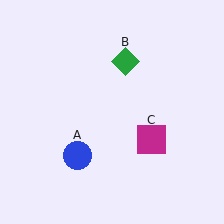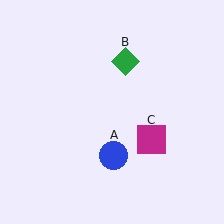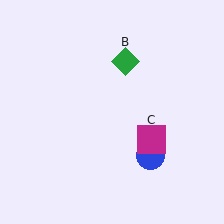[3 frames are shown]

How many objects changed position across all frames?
1 object changed position: blue circle (object A).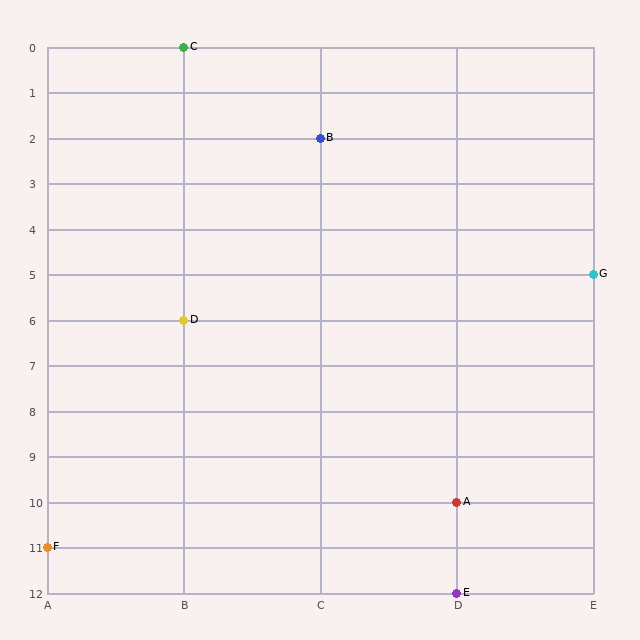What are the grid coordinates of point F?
Point F is at grid coordinates (A, 11).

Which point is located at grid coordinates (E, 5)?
Point G is at (E, 5).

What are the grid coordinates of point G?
Point G is at grid coordinates (E, 5).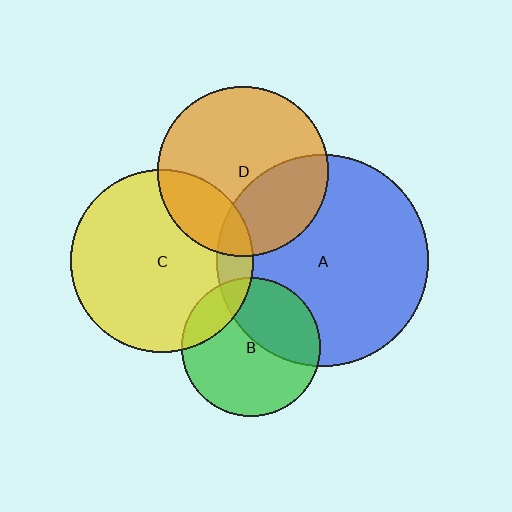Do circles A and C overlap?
Yes.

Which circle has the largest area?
Circle A (blue).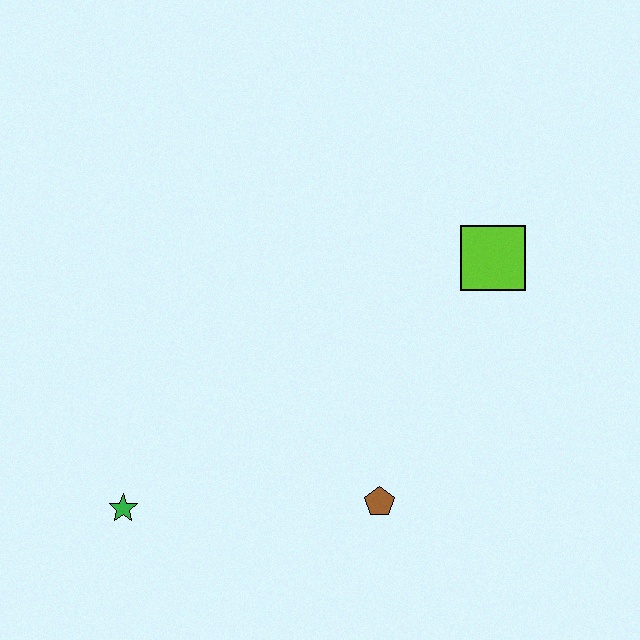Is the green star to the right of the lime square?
No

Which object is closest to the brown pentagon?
The green star is closest to the brown pentagon.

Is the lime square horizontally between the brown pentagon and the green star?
No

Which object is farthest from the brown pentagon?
The lime square is farthest from the brown pentagon.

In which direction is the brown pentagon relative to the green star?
The brown pentagon is to the right of the green star.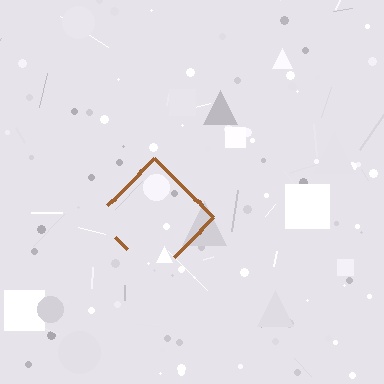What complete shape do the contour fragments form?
The contour fragments form a diamond.